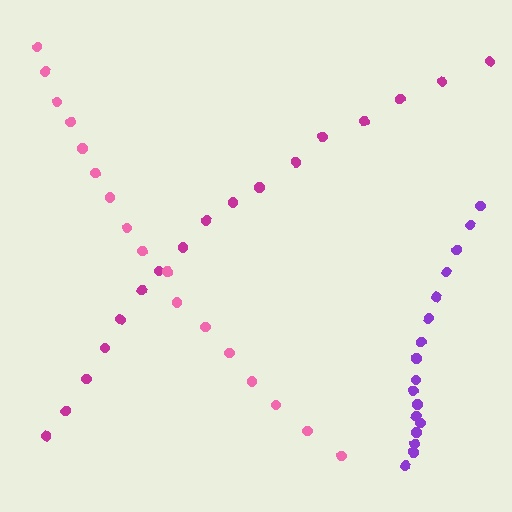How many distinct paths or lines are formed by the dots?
There are 3 distinct paths.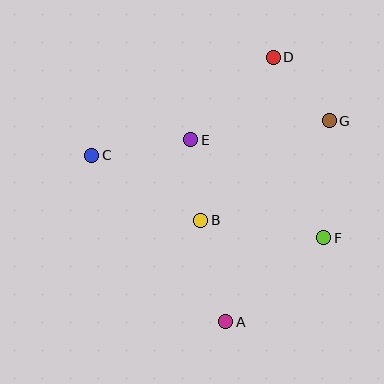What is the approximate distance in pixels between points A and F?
The distance between A and F is approximately 129 pixels.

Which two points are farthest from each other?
Points A and D are farthest from each other.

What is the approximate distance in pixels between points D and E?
The distance between D and E is approximately 116 pixels.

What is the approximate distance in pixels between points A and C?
The distance between A and C is approximately 214 pixels.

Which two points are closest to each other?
Points B and E are closest to each other.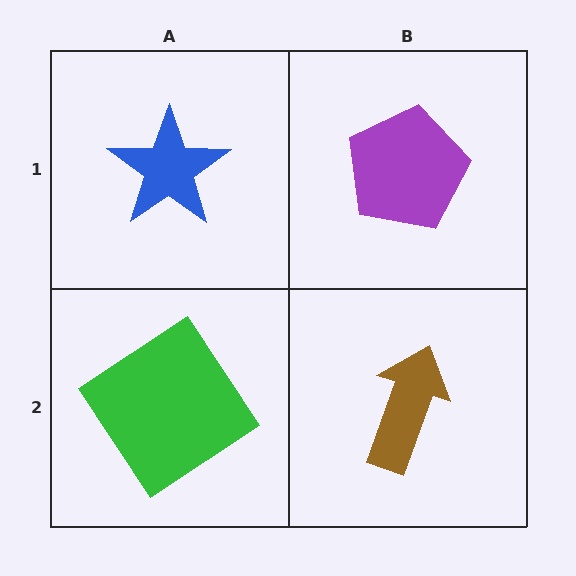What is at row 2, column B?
A brown arrow.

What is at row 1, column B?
A purple pentagon.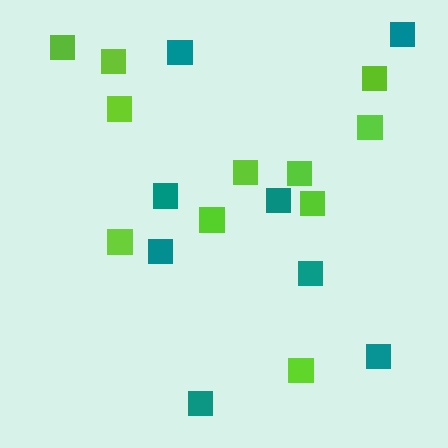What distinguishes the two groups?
There are 2 groups: one group of lime squares (11) and one group of teal squares (8).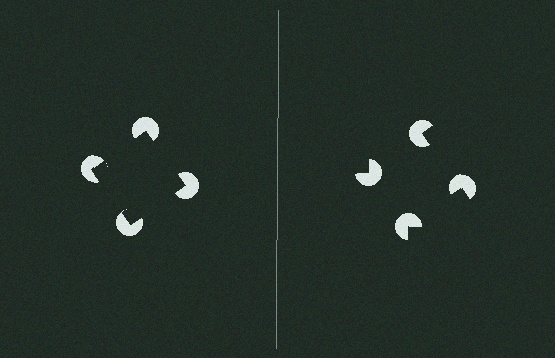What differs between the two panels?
The pac-man discs are positioned identically on both sides; only the wedge orientations differ. On the left they align to a square; on the right they are misaligned.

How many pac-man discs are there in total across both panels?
8 — 4 on each side.